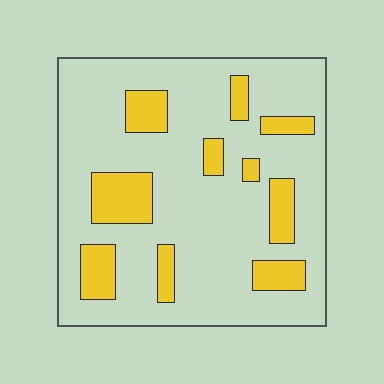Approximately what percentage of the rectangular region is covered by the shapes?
Approximately 20%.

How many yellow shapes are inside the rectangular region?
10.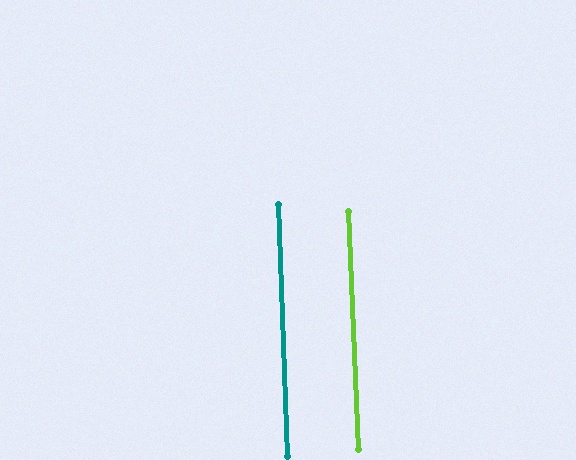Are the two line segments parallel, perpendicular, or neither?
Parallel — their directions differ by only 0.4°.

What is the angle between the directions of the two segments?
Approximately 0 degrees.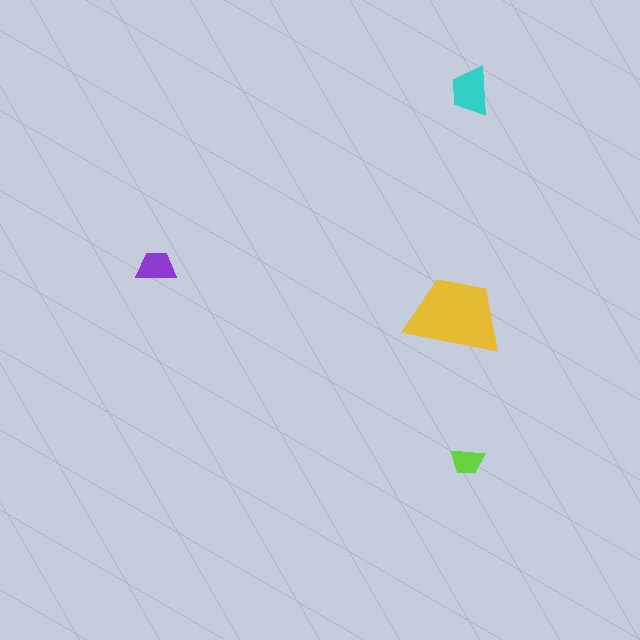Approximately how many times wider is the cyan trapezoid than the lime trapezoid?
About 1.5 times wider.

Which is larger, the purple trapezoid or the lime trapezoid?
The purple one.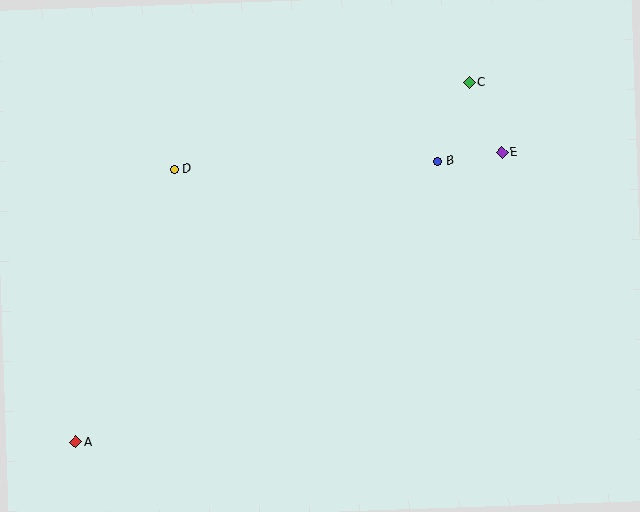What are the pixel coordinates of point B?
Point B is at (438, 161).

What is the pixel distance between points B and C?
The distance between B and C is 85 pixels.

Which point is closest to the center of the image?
Point B at (438, 161) is closest to the center.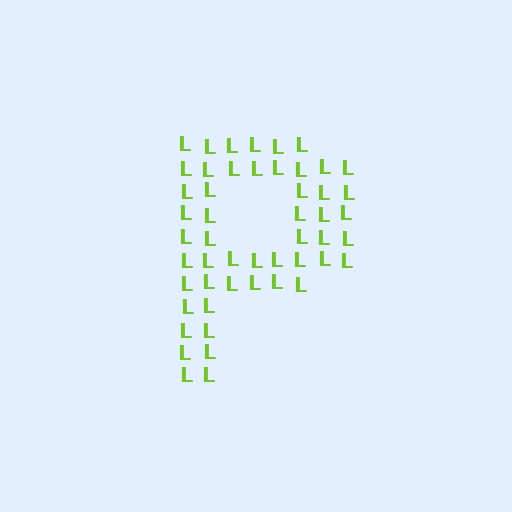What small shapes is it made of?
It is made of small letter L's.